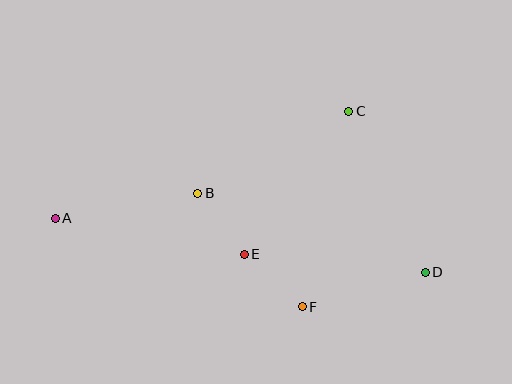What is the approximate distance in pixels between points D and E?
The distance between D and E is approximately 182 pixels.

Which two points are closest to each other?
Points B and E are closest to each other.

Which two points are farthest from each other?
Points A and D are farthest from each other.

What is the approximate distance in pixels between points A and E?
The distance between A and E is approximately 193 pixels.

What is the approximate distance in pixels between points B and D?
The distance between B and D is approximately 241 pixels.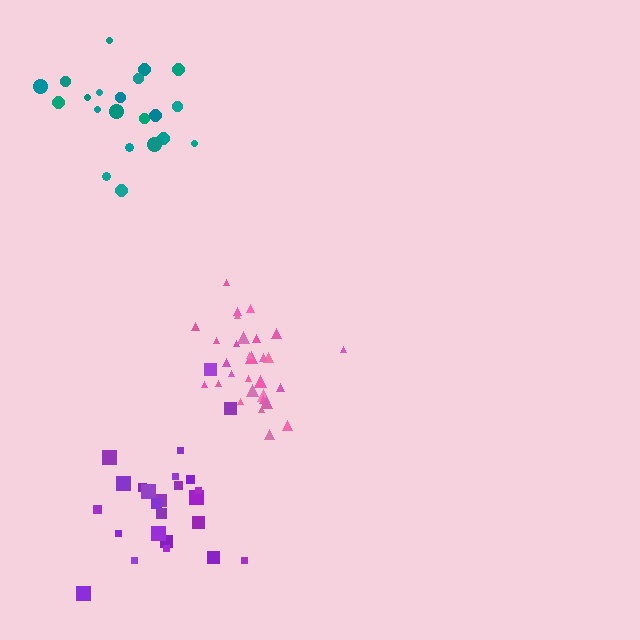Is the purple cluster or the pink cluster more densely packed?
Pink.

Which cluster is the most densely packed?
Pink.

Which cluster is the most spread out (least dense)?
Purple.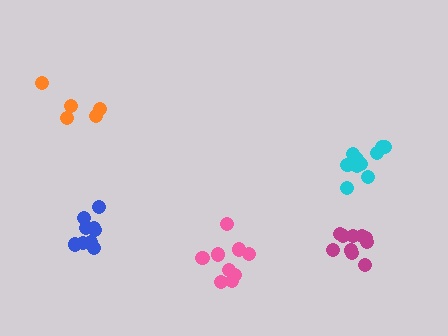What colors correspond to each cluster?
The clusters are colored: magenta, cyan, blue, pink, orange.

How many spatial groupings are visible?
There are 5 spatial groupings.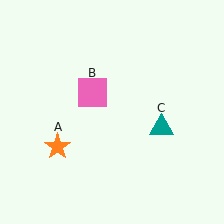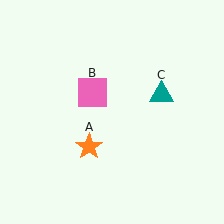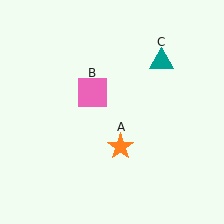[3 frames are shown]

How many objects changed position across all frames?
2 objects changed position: orange star (object A), teal triangle (object C).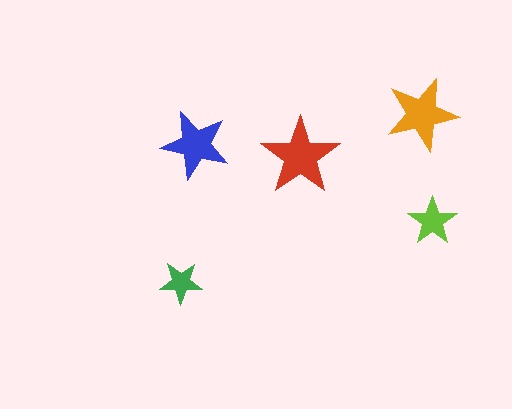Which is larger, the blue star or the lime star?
The blue one.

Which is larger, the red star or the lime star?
The red one.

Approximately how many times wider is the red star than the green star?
About 2 times wider.